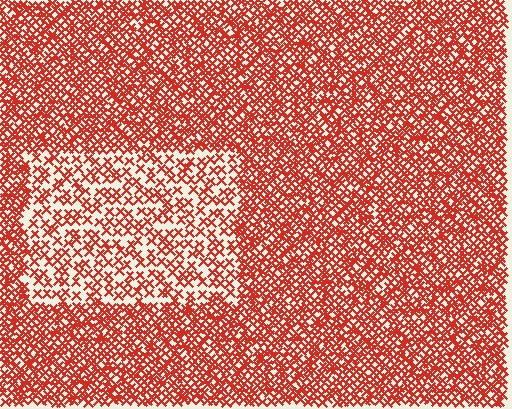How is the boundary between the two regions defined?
The boundary is defined by a change in element density (approximately 2.0x ratio). All elements are the same color, size, and shape.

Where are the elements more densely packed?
The elements are more densely packed outside the rectangle boundary.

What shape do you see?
I see a rectangle.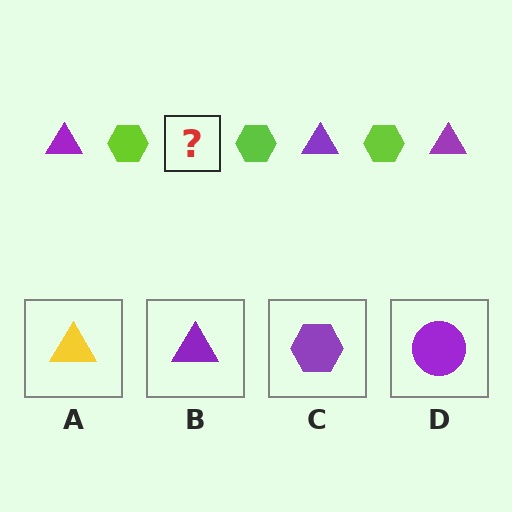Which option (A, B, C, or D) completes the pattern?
B.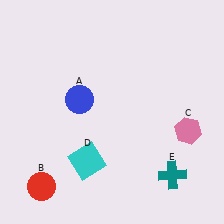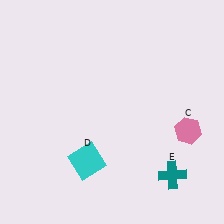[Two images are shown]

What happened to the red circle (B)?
The red circle (B) was removed in Image 2. It was in the bottom-left area of Image 1.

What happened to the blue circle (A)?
The blue circle (A) was removed in Image 2. It was in the top-left area of Image 1.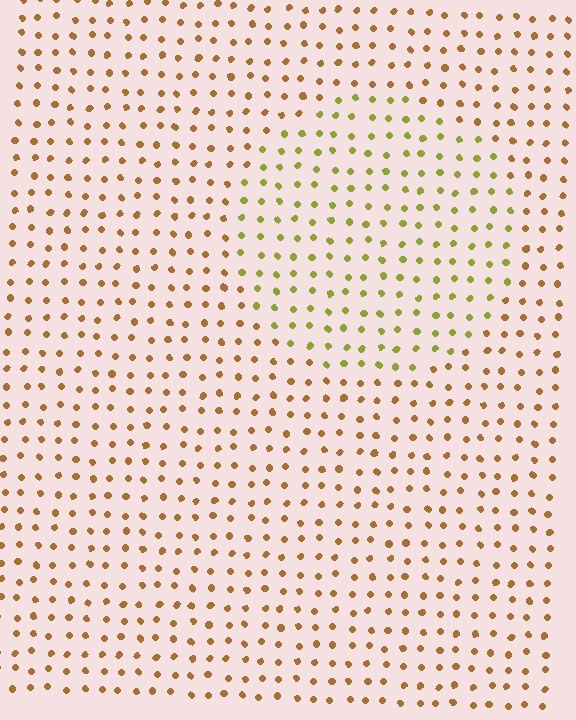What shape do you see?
I see a circle.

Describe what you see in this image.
The image is filled with small brown elements in a uniform arrangement. A circle-shaped region is visible where the elements are tinted to a slightly different hue, forming a subtle color boundary.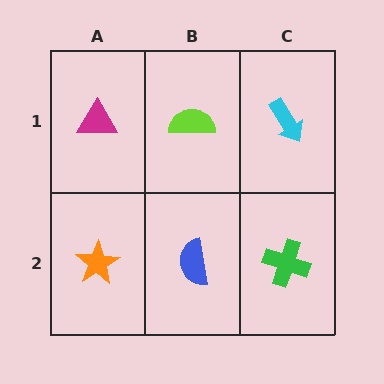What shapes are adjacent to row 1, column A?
An orange star (row 2, column A), a lime semicircle (row 1, column B).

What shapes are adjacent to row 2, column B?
A lime semicircle (row 1, column B), an orange star (row 2, column A), a green cross (row 2, column C).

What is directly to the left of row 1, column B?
A magenta triangle.